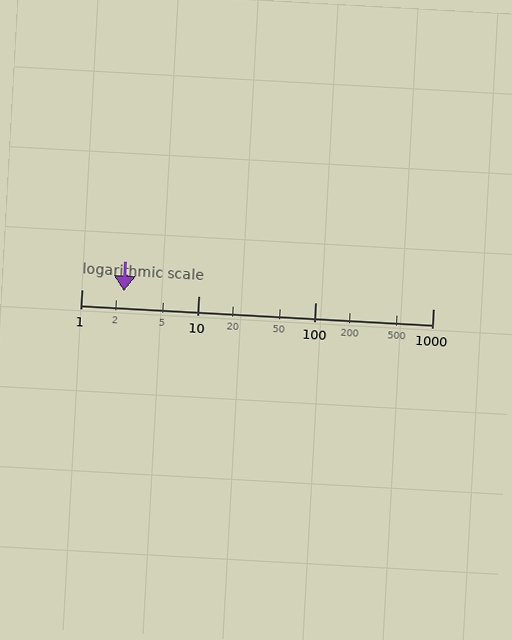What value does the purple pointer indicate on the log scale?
The pointer indicates approximately 2.3.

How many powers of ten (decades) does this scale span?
The scale spans 3 decades, from 1 to 1000.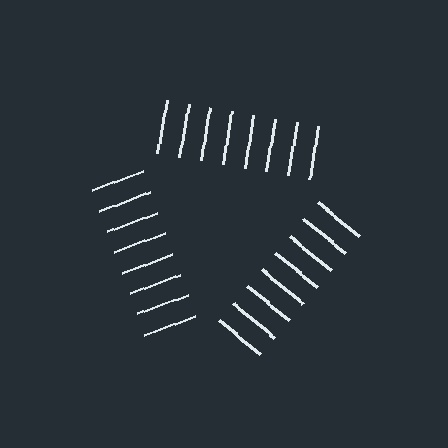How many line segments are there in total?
24 — 8 along each of the 3 edges.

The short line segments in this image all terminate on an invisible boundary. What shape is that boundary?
An illusory triangle — the line segments terminate on its edges but no continuous stroke is drawn.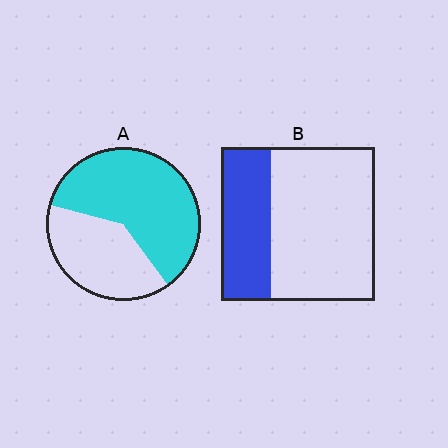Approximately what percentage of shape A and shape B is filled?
A is approximately 60% and B is approximately 30%.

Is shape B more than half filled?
No.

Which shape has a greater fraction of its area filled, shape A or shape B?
Shape A.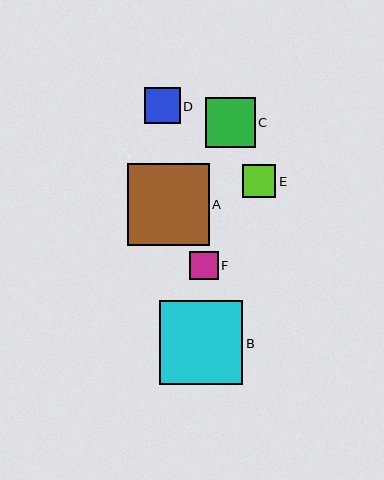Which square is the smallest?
Square F is the smallest with a size of approximately 29 pixels.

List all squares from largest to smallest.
From largest to smallest: B, A, C, D, E, F.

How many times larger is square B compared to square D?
Square B is approximately 2.3 times the size of square D.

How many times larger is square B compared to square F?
Square B is approximately 2.9 times the size of square F.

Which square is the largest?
Square B is the largest with a size of approximately 84 pixels.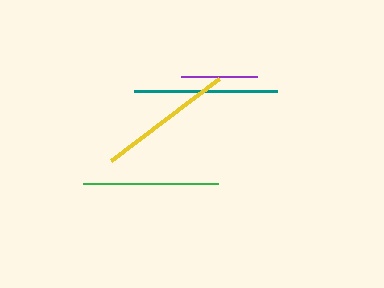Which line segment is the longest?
The teal line is the longest at approximately 143 pixels.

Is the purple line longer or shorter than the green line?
The green line is longer than the purple line.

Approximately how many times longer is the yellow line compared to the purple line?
The yellow line is approximately 1.8 times the length of the purple line.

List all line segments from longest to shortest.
From longest to shortest: teal, green, yellow, purple.